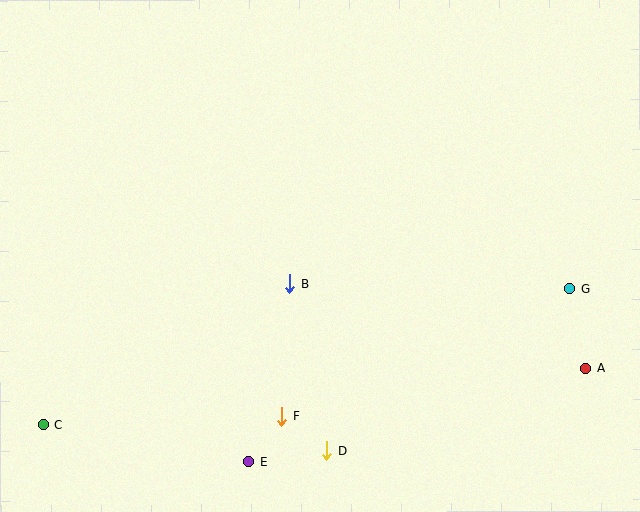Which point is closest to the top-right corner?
Point G is closest to the top-right corner.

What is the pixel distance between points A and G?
The distance between A and G is 81 pixels.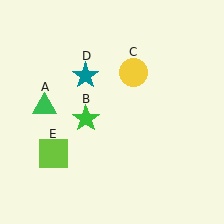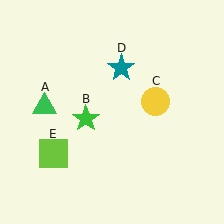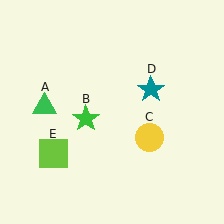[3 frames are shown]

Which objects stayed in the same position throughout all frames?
Green triangle (object A) and green star (object B) and lime square (object E) remained stationary.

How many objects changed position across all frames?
2 objects changed position: yellow circle (object C), teal star (object D).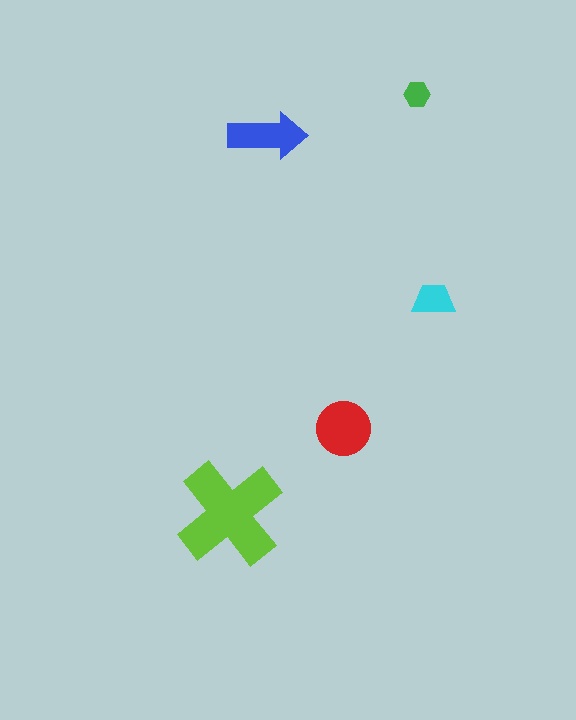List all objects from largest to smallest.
The lime cross, the red circle, the blue arrow, the cyan trapezoid, the green hexagon.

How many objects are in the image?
There are 5 objects in the image.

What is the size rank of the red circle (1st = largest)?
2nd.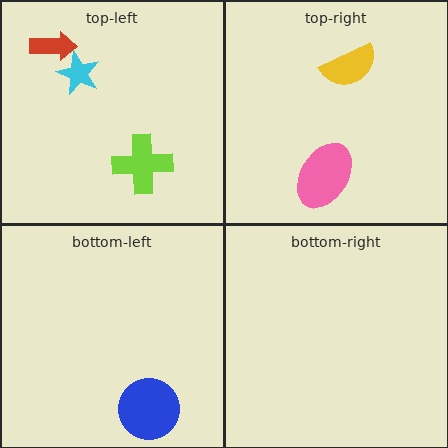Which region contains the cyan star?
The top-left region.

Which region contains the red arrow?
The top-left region.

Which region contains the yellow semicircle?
The top-right region.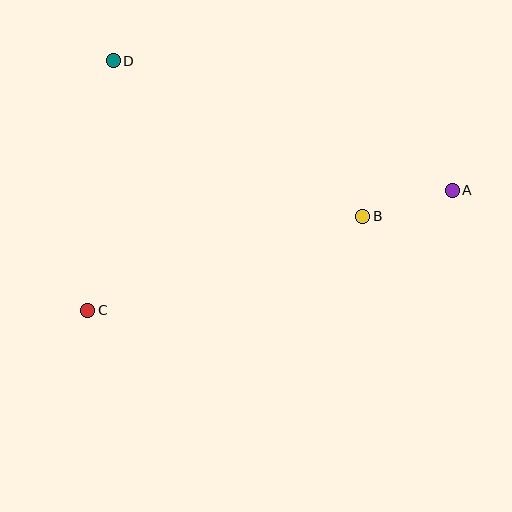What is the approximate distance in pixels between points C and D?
The distance between C and D is approximately 251 pixels.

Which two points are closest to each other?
Points A and B are closest to each other.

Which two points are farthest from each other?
Points A and C are farthest from each other.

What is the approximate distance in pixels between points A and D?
The distance between A and D is approximately 363 pixels.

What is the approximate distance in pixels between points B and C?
The distance between B and C is approximately 291 pixels.